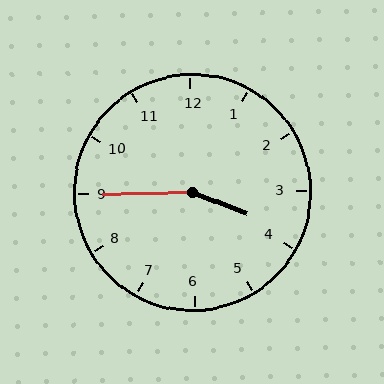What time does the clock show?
3:45.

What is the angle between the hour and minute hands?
Approximately 158 degrees.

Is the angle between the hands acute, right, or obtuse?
It is obtuse.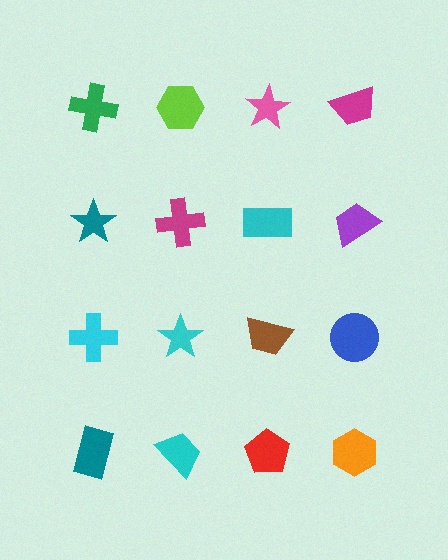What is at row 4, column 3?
A red pentagon.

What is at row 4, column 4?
An orange hexagon.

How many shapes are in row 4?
4 shapes.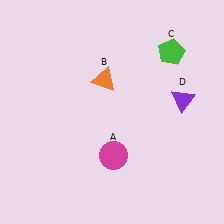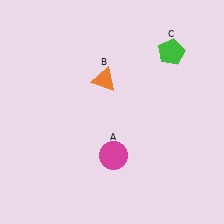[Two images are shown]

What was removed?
The purple triangle (D) was removed in Image 2.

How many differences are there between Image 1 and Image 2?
There is 1 difference between the two images.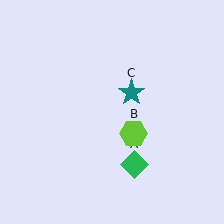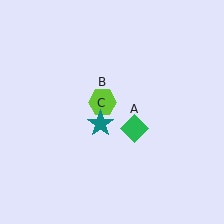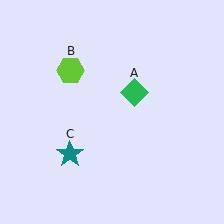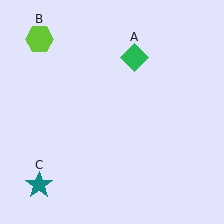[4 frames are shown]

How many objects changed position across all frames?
3 objects changed position: green diamond (object A), lime hexagon (object B), teal star (object C).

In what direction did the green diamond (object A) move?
The green diamond (object A) moved up.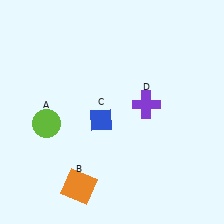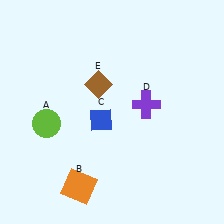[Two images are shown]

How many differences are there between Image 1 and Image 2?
There is 1 difference between the two images.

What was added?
A brown diamond (E) was added in Image 2.